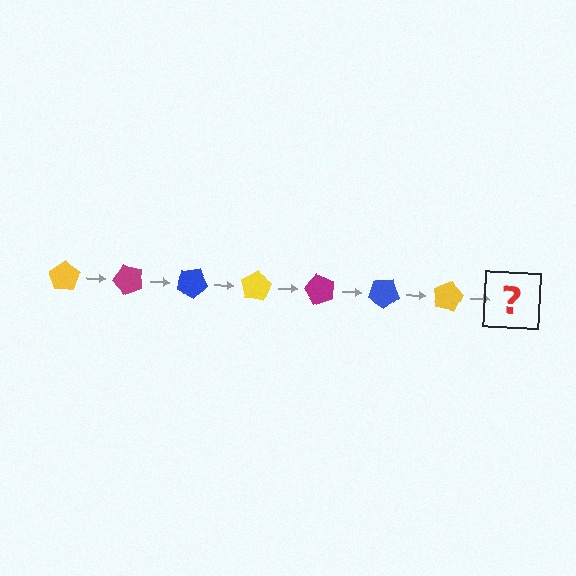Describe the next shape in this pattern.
It should be a magenta pentagon, rotated 350 degrees from the start.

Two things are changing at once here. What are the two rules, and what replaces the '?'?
The two rules are that it rotates 50 degrees each step and the color cycles through yellow, magenta, and blue. The '?' should be a magenta pentagon, rotated 350 degrees from the start.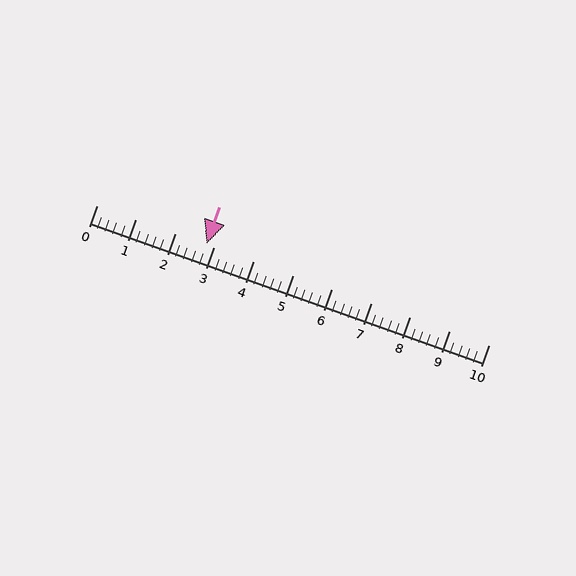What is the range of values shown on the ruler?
The ruler shows values from 0 to 10.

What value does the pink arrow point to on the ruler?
The pink arrow points to approximately 2.8.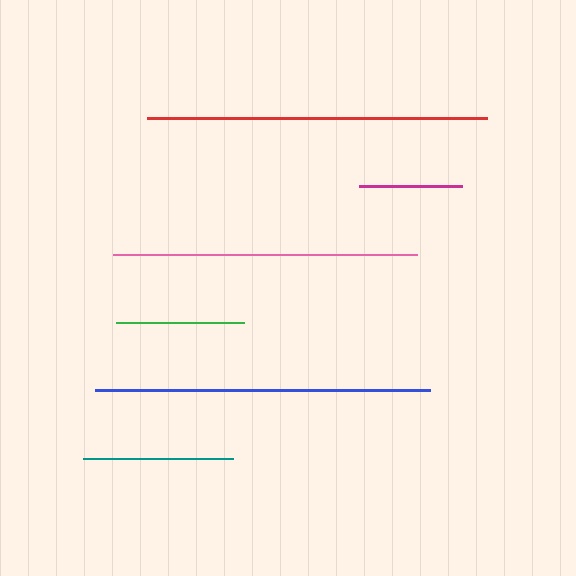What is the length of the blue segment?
The blue segment is approximately 335 pixels long.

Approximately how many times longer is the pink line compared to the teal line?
The pink line is approximately 2.0 times the length of the teal line.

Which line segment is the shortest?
The magenta line is the shortest at approximately 103 pixels.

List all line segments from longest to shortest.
From longest to shortest: red, blue, pink, teal, green, magenta.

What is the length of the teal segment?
The teal segment is approximately 150 pixels long.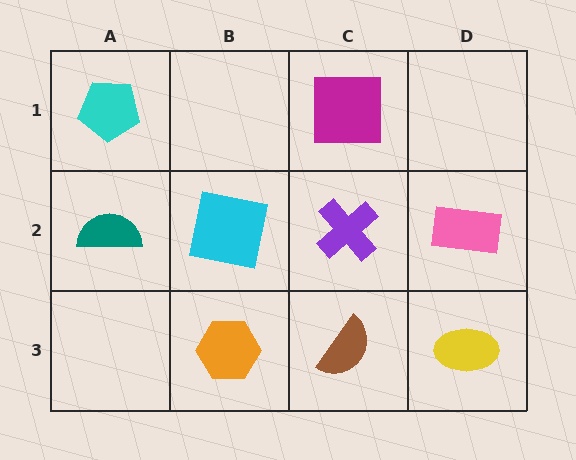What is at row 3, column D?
A yellow ellipse.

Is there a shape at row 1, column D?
No, that cell is empty.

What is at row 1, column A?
A cyan pentagon.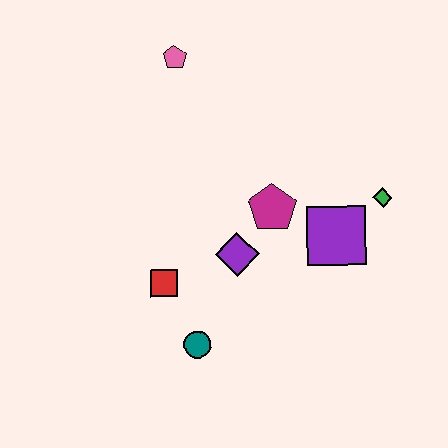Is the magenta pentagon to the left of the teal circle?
No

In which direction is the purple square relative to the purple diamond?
The purple square is to the right of the purple diamond.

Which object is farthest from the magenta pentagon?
The pink pentagon is farthest from the magenta pentagon.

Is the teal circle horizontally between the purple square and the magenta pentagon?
No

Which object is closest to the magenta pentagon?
The purple diamond is closest to the magenta pentagon.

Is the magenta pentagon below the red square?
No